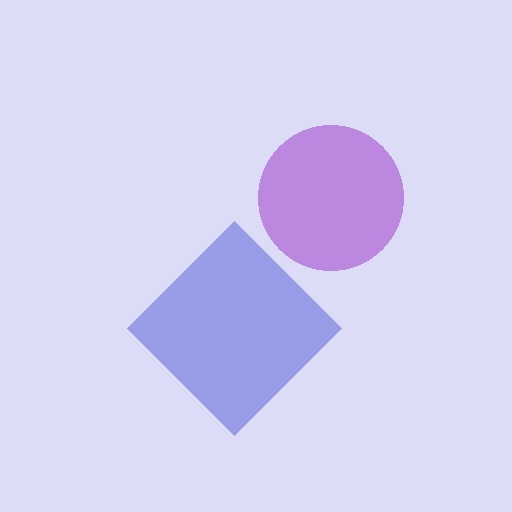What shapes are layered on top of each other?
The layered shapes are: a purple circle, a blue diamond.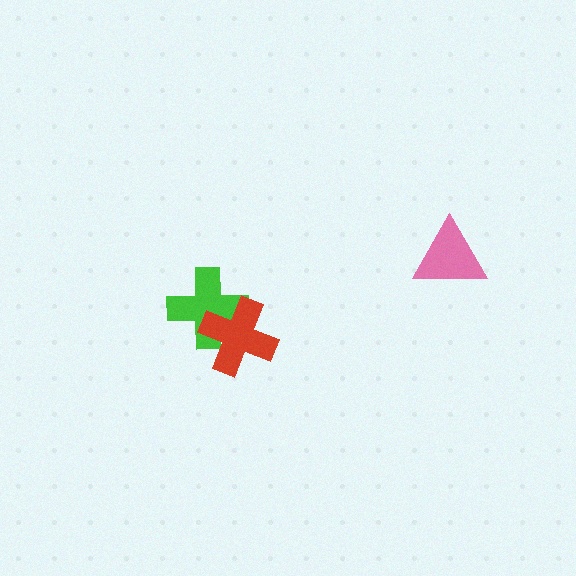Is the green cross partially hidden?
Yes, it is partially covered by another shape.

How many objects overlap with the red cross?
1 object overlaps with the red cross.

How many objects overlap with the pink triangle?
0 objects overlap with the pink triangle.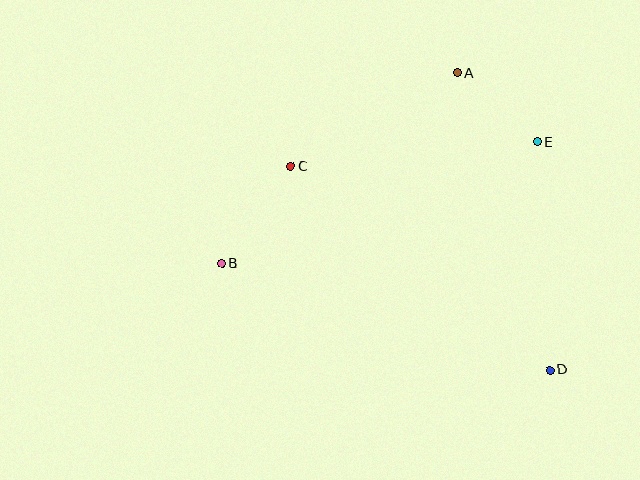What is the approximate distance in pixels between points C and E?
The distance between C and E is approximately 248 pixels.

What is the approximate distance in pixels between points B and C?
The distance between B and C is approximately 119 pixels.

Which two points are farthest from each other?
Points B and D are farthest from each other.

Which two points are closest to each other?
Points A and E are closest to each other.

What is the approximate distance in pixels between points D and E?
The distance between D and E is approximately 229 pixels.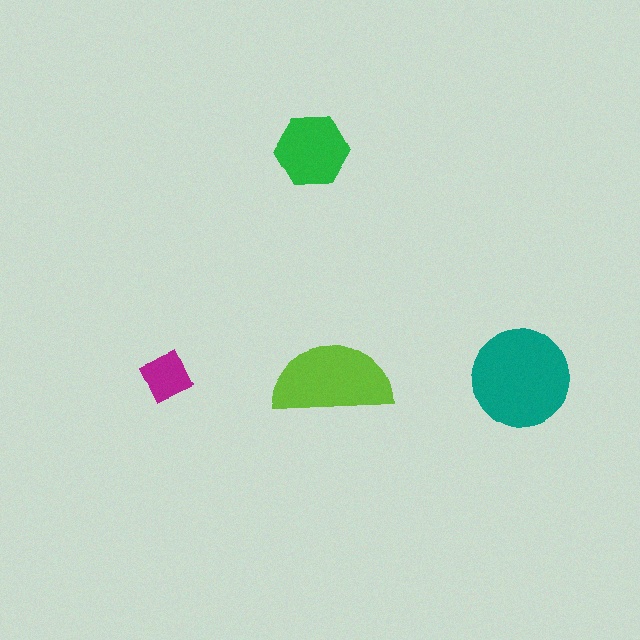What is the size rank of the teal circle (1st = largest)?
1st.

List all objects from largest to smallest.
The teal circle, the lime semicircle, the green hexagon, the magenta square.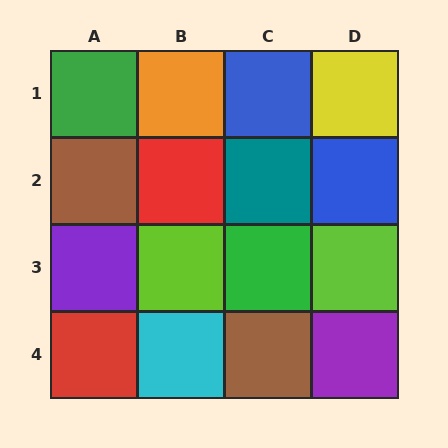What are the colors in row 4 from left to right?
Red, cyan, brown, purple.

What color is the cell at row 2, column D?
Blue.